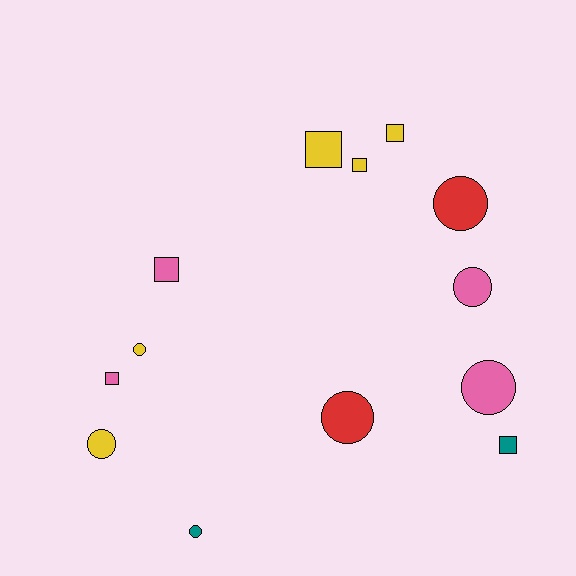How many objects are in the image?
There are 13 objects.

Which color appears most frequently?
Yellow, with 5 objects.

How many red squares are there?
There are no red squares.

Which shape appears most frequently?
Circle, with 7 objects.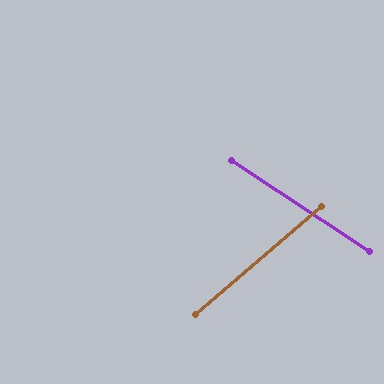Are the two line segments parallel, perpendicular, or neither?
Neither parallel nor perpendicular — they differ by about 74°.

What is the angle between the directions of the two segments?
Approximately 74 degrees.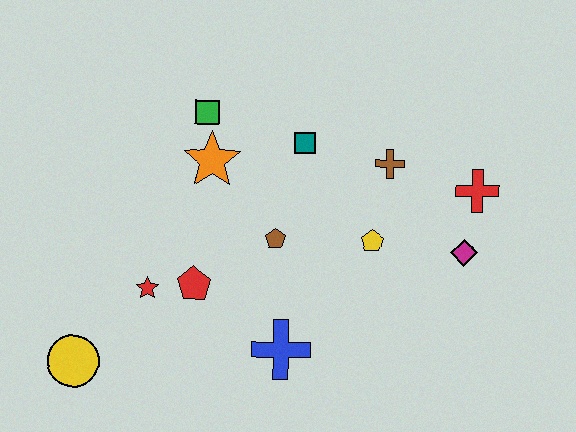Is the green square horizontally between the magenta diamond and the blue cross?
No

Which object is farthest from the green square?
The magenta diamond is farthest from the green square.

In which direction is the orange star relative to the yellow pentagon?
The orange star is to the left of the yellow pentagon.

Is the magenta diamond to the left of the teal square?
No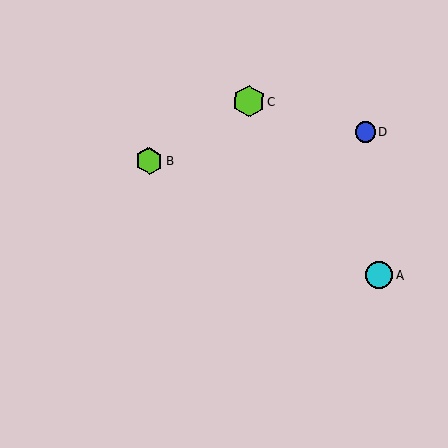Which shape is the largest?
The lime hexagon (labeled C) is the largest.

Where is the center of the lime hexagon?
The center of the lime hexagon is at (149, 161).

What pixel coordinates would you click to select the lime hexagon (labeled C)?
Click at (249, 101) to select the lime hexagon C.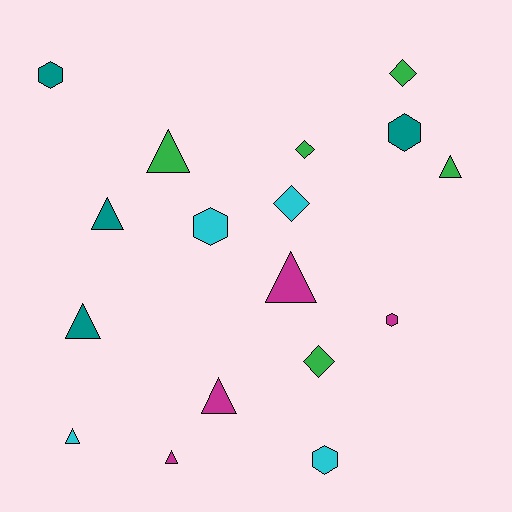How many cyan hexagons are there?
There are 2 cyan hexagons.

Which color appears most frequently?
Green, with 5 objects.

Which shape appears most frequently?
Triangle, with 8 objects.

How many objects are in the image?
There are 17 objects.